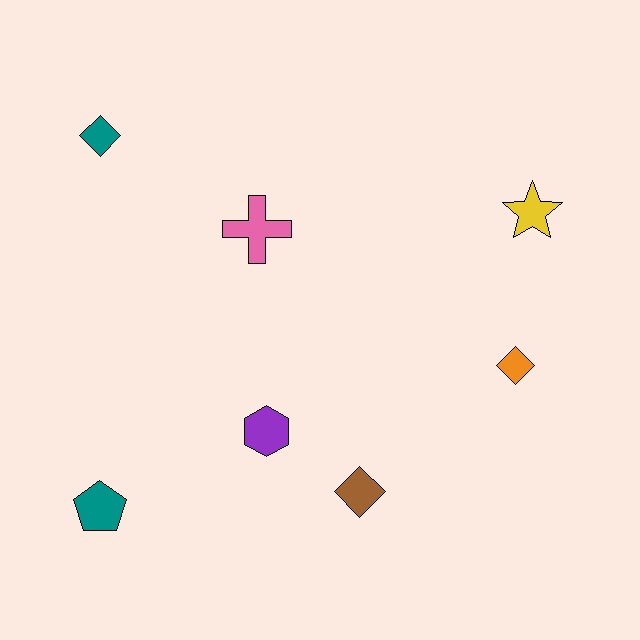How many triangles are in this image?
There are no triangles.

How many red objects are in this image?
There are no red objects.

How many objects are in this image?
There are 7 objects.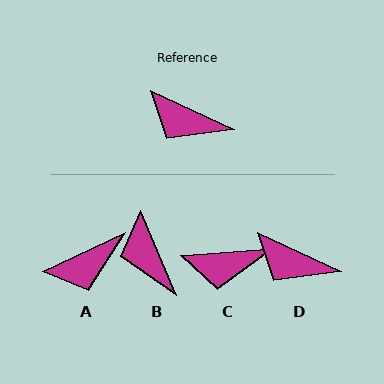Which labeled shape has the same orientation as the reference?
D.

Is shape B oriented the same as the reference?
No, it is off by about 42 degrees.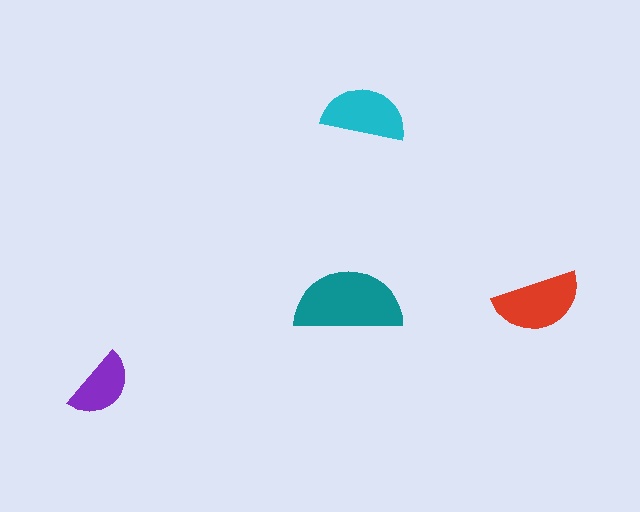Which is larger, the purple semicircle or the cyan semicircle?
The cyan one.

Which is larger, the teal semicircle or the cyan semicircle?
The teal one.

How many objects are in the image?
There are 4 objects in the image.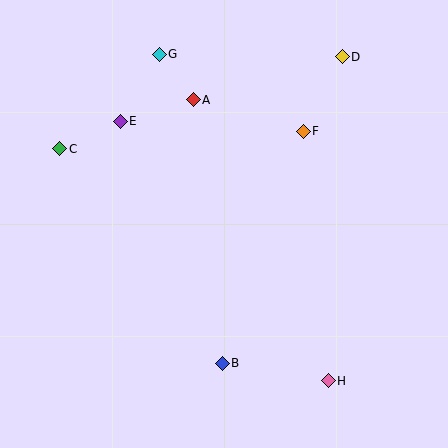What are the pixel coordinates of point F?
Point F is at (303, 131).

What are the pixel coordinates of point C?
Point C is at (60, 149).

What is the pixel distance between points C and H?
The distance between C and H is 355 pixels.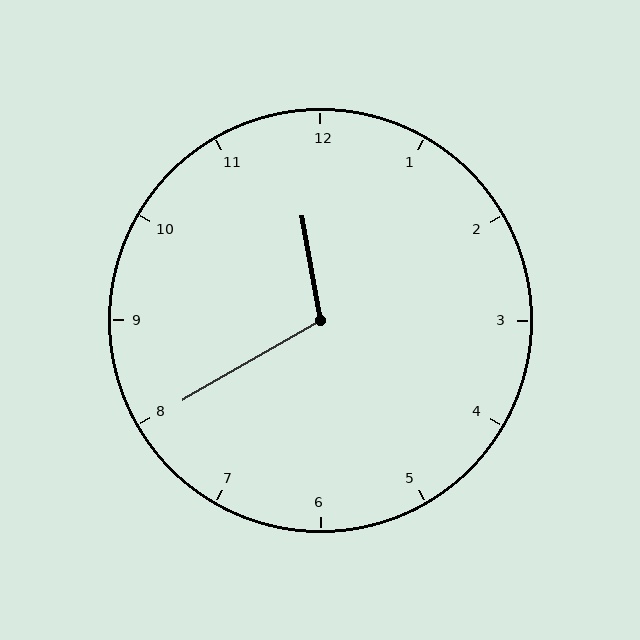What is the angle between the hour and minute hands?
Approximately 110 degrees.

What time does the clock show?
11:40.